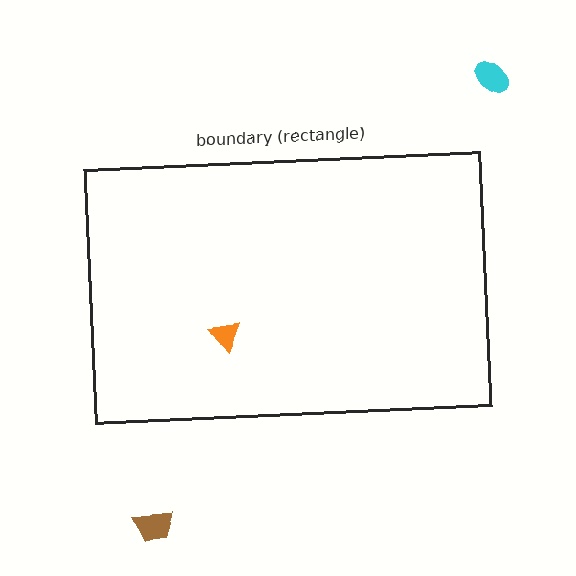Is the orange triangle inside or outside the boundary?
Inside.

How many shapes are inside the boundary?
1 inside, 2 outside.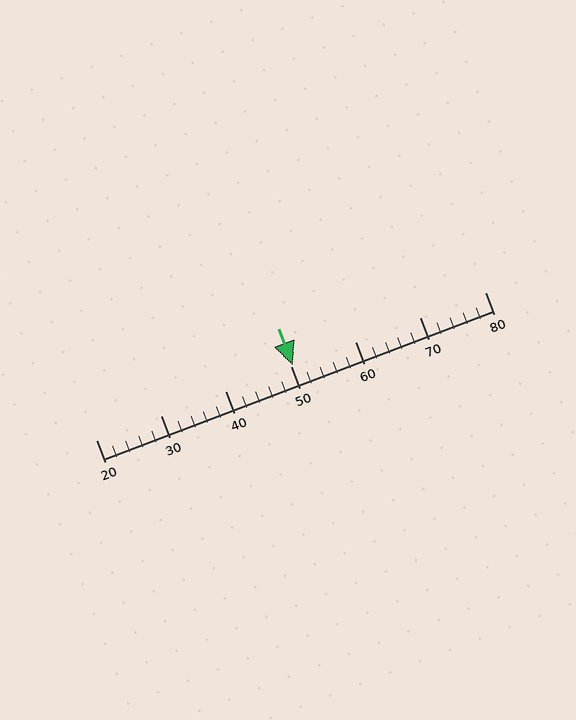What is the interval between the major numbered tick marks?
The major tick marks are spaced 10 units apart.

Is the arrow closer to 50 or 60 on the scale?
The arrow is closer to 50.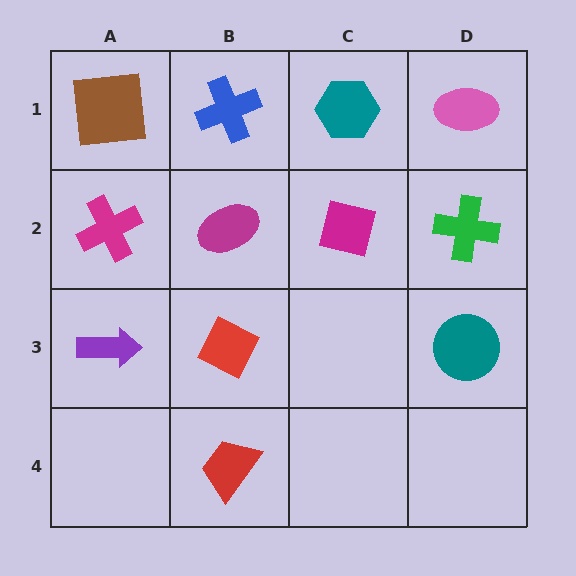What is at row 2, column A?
A magenta cross.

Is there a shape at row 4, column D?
No, that cell is empty.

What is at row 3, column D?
A teal circle.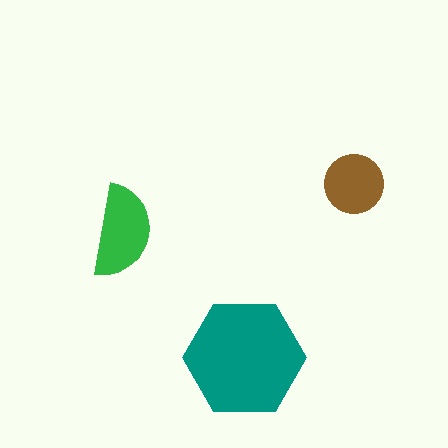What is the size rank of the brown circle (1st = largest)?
3rd.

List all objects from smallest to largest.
The brown circle, the green semicircle, the teal hexagon.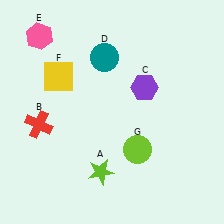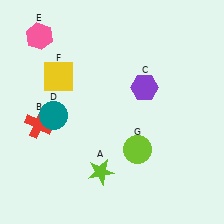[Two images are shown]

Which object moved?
The teal circle (D) moved down.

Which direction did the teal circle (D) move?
The teal circle (D) moved down.